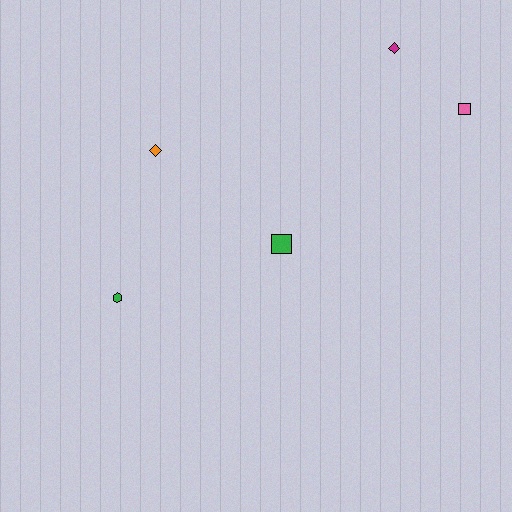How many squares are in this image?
There are 2 squares.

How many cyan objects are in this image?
There are no cyan objects.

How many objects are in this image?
There are 5 objects.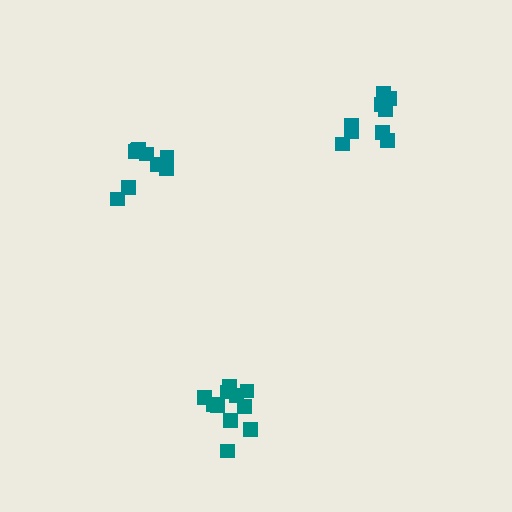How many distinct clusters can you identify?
There are 3 distinct clusters.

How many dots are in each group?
Group 1: 11 dots, Group 2: 9 dots, Group 3: 9 dots (29 total).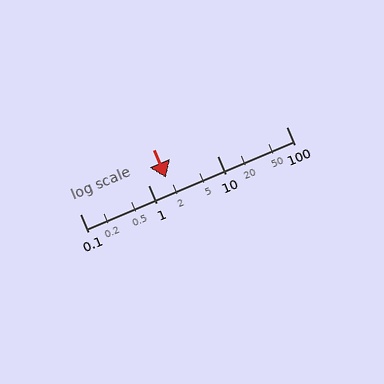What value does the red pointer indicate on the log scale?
The pointer indicates approximately 1.8.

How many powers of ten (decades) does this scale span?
The scale spans 3 decades, from 0.1 to 100.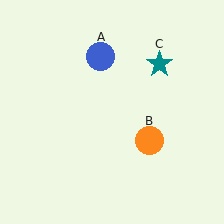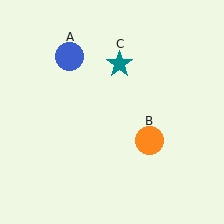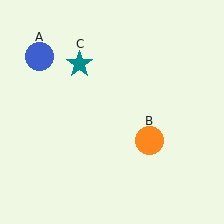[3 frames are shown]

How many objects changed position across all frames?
2 objects changed position: blue circle (object A), teal star (object C).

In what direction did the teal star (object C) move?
The teal star (object C) moved left.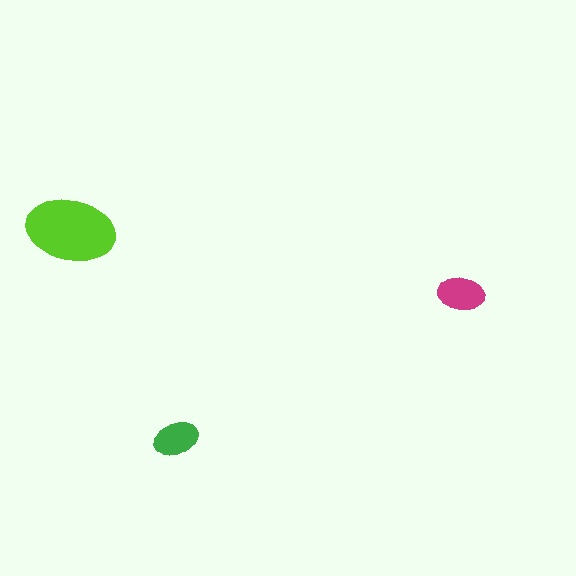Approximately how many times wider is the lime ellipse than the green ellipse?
About 2 times wider.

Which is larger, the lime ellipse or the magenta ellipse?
The lime one.